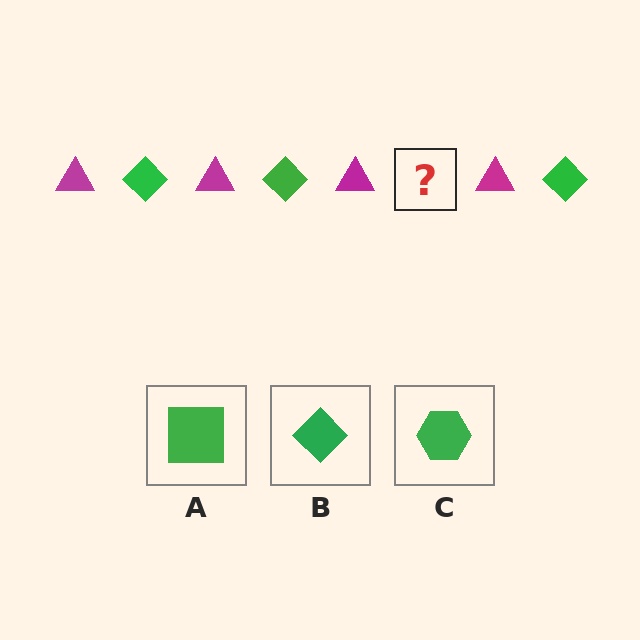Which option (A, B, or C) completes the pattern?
B.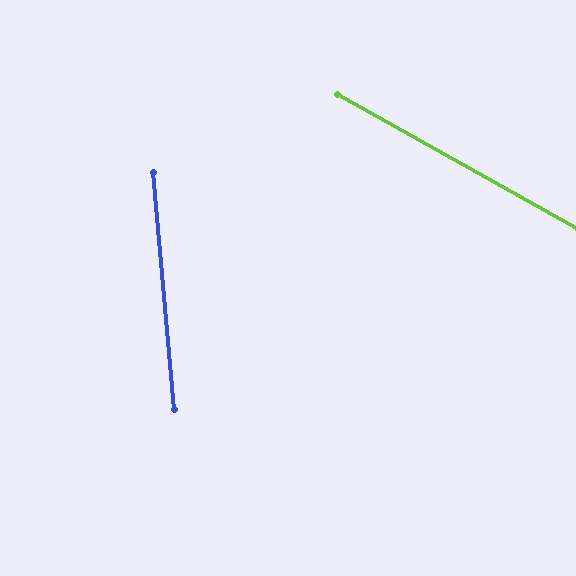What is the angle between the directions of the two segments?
Approximately 56 degrees.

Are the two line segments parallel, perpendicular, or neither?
Neither parallel nor perpendicular — they differ by about 56°.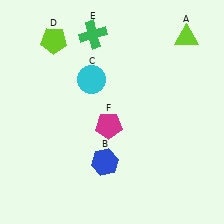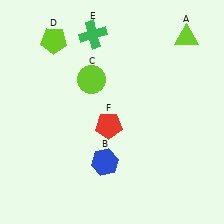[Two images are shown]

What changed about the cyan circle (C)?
In Image 1, C is cyan. In Image 2, it changed to lime.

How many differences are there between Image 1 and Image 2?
There are 2 differences between the two images.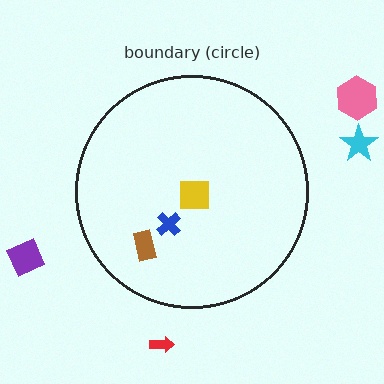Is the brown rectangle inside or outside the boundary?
Inside.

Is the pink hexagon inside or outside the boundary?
Outside.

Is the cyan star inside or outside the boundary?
Outside.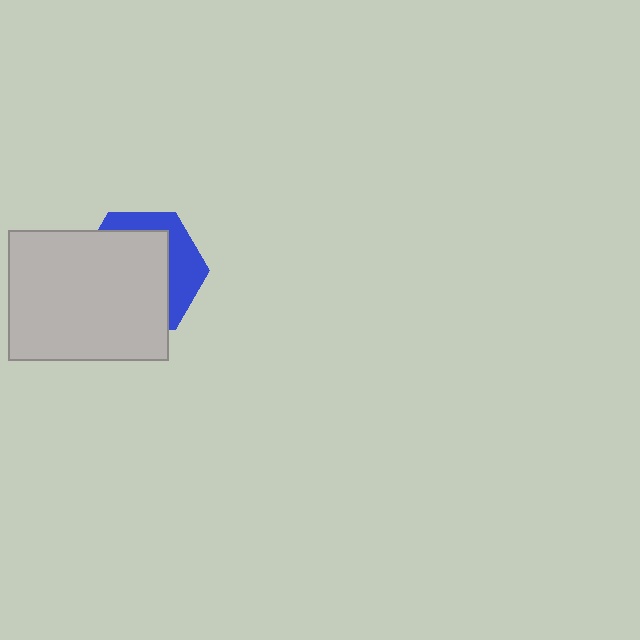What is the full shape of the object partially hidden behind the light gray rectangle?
The partially hidden object is a blue hexagon.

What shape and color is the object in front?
The object in front is a light gray rectangle.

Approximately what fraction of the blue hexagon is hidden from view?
Roughly 67% of the blue hexagon is hidden behind the light gray rectangle.